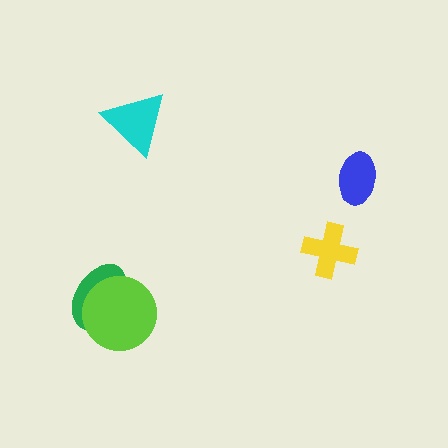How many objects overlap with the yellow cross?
0 objects overlap with the yellow cross.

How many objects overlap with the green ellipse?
1 object overlaps with the green ellipse.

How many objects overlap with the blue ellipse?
0 objects overlap with the blue ellipse.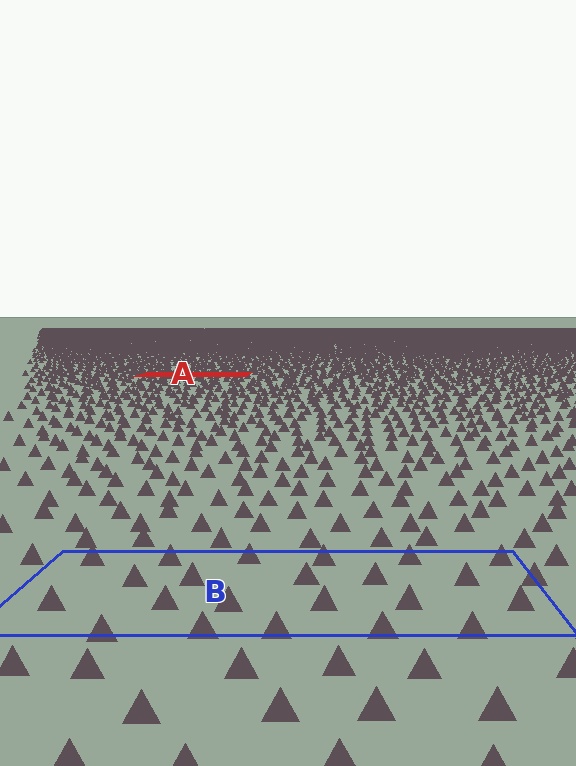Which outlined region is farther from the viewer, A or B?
Region A is farther from the viewer — the texture elements inside it appear smaller and more densely packed.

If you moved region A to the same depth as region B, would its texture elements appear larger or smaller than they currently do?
They would appear larger. At a closer depth, the same texture elements are projected at a bigger on-screen size.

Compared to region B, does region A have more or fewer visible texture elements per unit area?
Region A has more texture elements per unit area — they are packed more densely because it is farther away.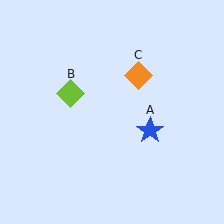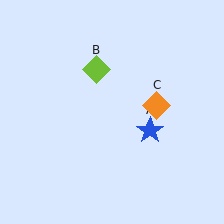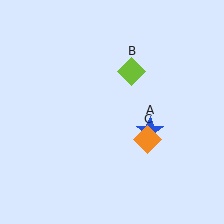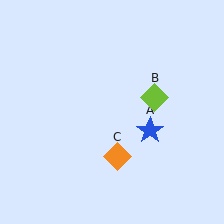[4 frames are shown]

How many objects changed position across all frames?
2 objects changed position: lime diamond (object B), orange diamond (object C).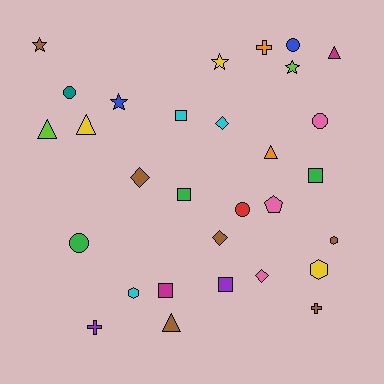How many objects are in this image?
There are 30 objects.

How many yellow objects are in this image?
There are 3 yellow objects.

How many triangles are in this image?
There are 5 triangles.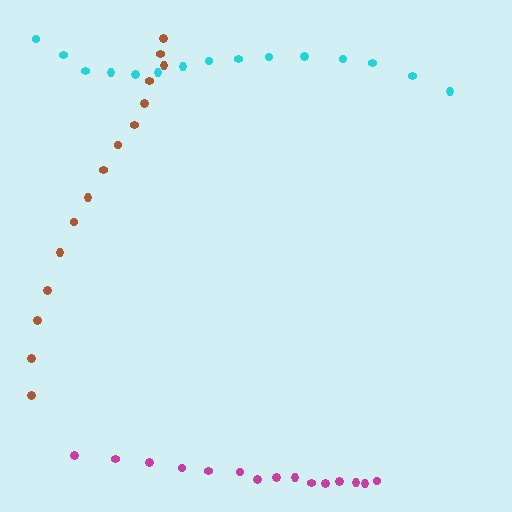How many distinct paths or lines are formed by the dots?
There are 3 distinct paths.